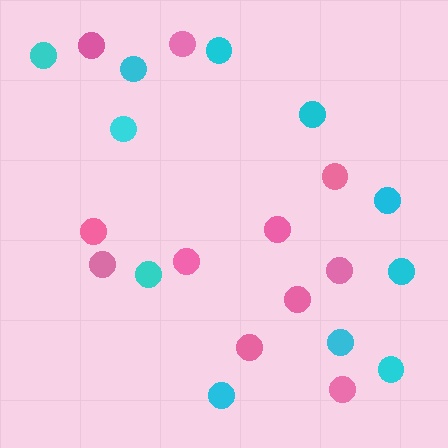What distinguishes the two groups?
There are 2 groups: one group of cyan circles (11) and one group of pink circles (11).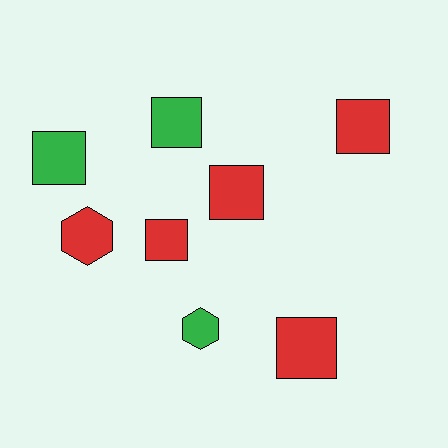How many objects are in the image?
There are 8 objects.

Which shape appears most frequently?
Square, with 6 objects.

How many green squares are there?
There are 2 green squares.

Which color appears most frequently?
Red, with 5 objects.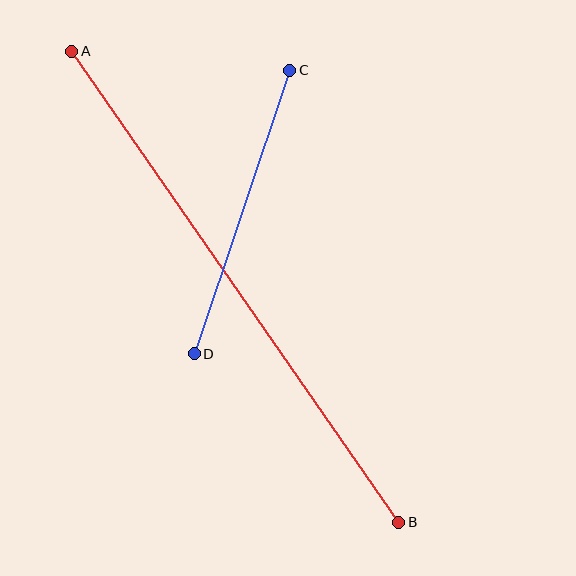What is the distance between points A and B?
The distance is approximately 573 pixels.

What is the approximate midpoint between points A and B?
The midpoint is at approximately (235, 287) pixels.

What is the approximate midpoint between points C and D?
The midpoint is at approximately (242, 212) pixels.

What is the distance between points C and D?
The distance is approximately 299 pixels.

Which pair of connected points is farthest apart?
Points A and B are farthest apart.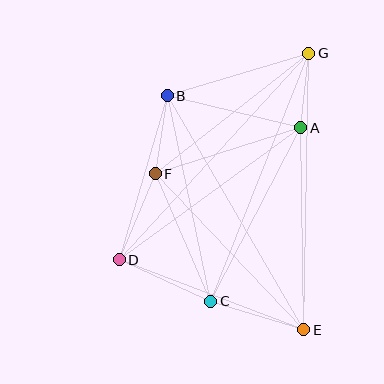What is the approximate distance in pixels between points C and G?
The distance between C and G is approximately 267 pixels.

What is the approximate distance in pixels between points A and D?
The distance between A and D is approximately 225 pixels.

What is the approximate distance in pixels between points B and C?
The distance between B and C is approximately 210 pixels.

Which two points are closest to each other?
Points A and G are closest to each other.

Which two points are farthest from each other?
Points D and G are farthest from each other.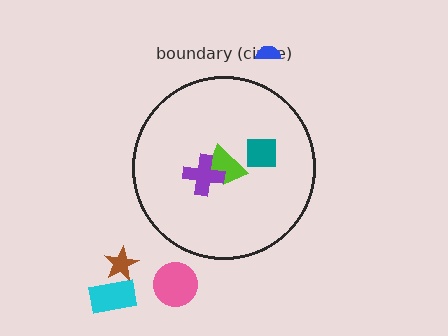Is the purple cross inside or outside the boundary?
Inside.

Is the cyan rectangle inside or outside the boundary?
Outside.